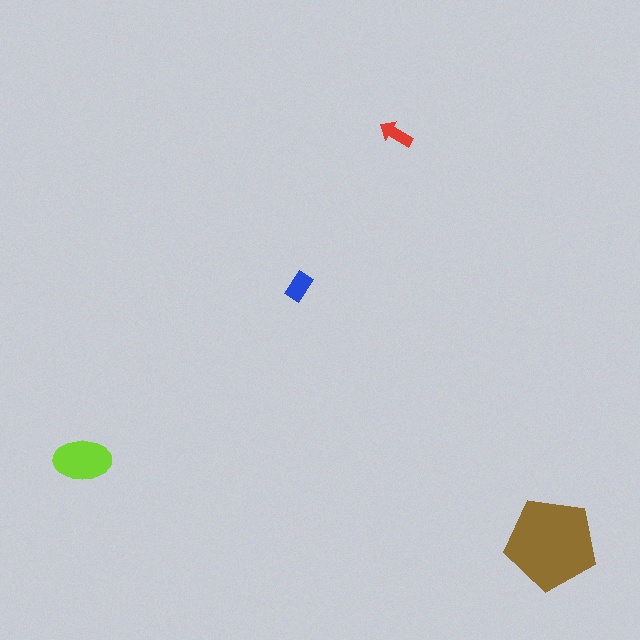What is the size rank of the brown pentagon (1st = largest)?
1st.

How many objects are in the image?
There are 4 objects in the image.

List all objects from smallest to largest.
The red arrow, the blue rectangle, the lime ellipse, the brown pentagon.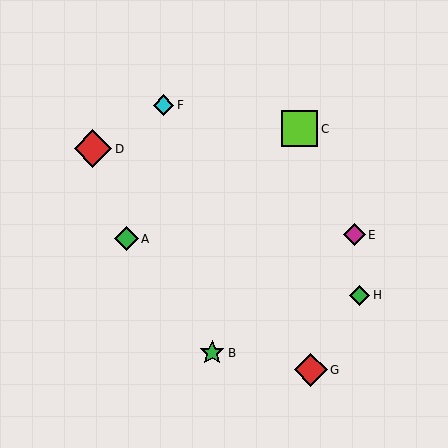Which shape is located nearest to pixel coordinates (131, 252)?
The green diamond (labeled A) at (126, 239) is nearest to that location.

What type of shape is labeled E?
Shape E is a magenta diamond.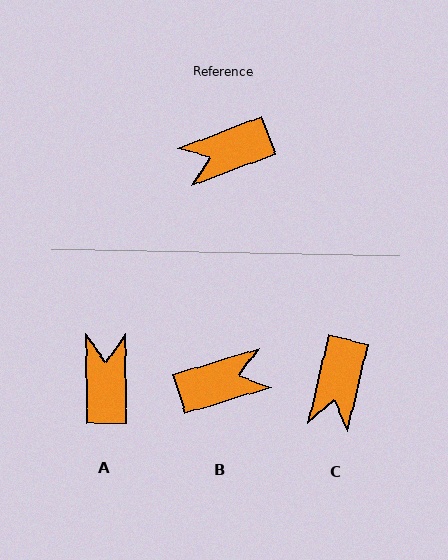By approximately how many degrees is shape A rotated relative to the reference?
Approximately 110 degrees clockwise.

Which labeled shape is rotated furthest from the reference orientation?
B, about 176 degrees away.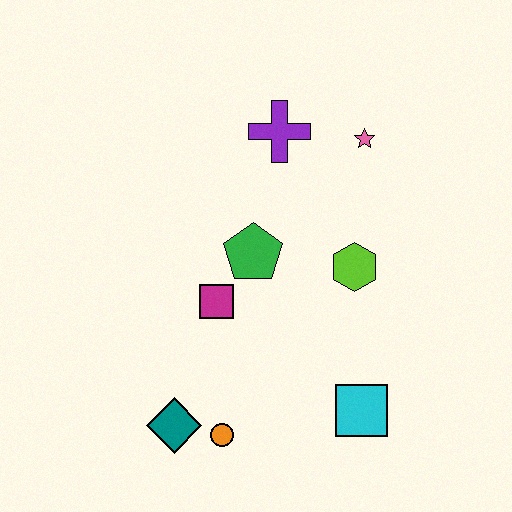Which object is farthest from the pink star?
The teal diamond is farthest from the pink star.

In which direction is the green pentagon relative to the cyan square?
The green pentagon is above the cyan square.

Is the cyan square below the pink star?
Yes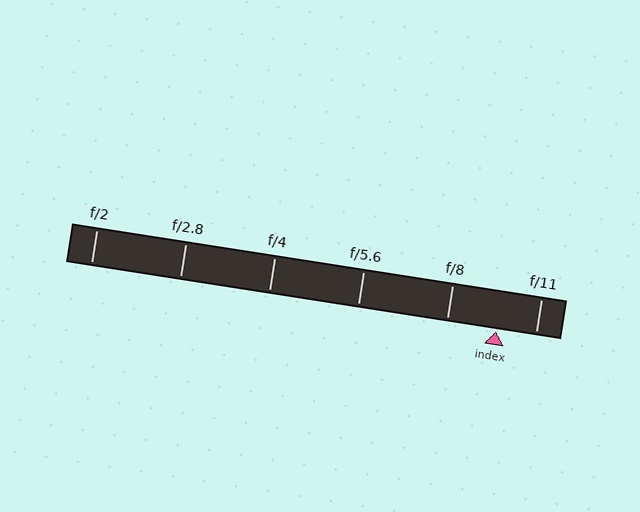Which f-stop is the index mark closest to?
The index mark is closest to f/11.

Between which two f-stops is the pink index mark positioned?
The index mark is between f/8 and f/11.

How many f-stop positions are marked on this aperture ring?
There are 6 f-stop positions marked.